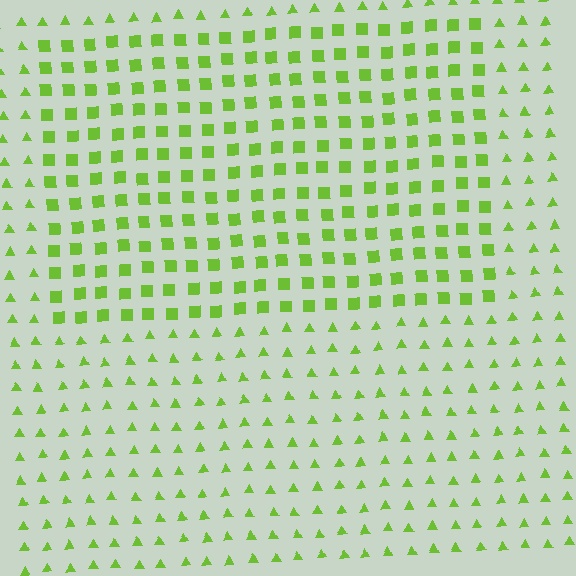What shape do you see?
I see a rectangle.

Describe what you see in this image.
The image is filled with small lime elements arranged in a uniform grid. A rectangle-shaped region contains squares, while the surrounding area contains triangles. The boundary is defined purely by the change in element shape.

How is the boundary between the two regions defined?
The boundary is defined by a change in element shape: squares inside vs. triangles outside. All elements share the same color and spacing.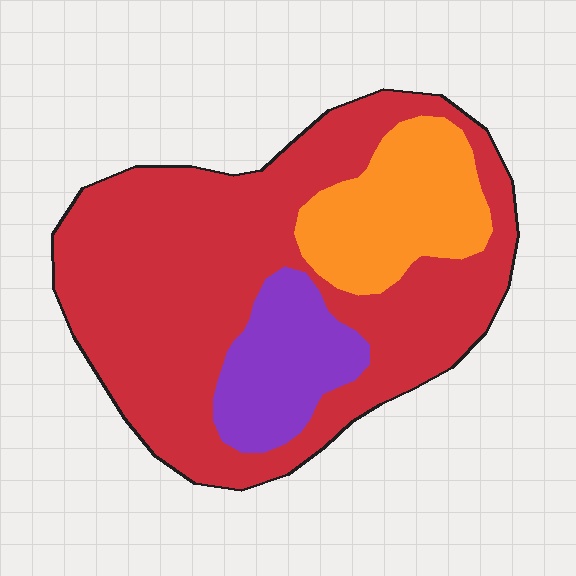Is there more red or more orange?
Red.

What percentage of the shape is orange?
Orange covers roughly 20% of the shape.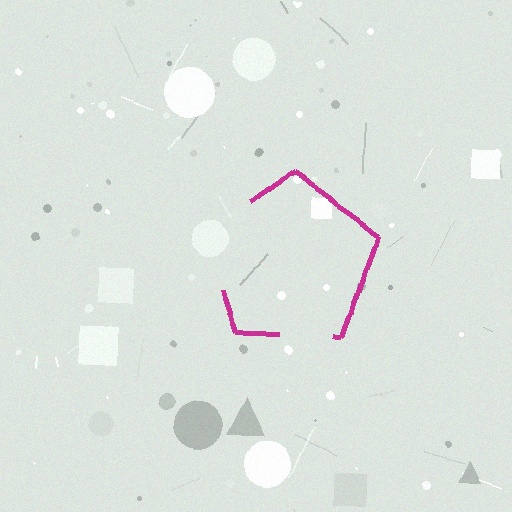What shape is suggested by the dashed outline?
The dashed outline suggests a pentagon.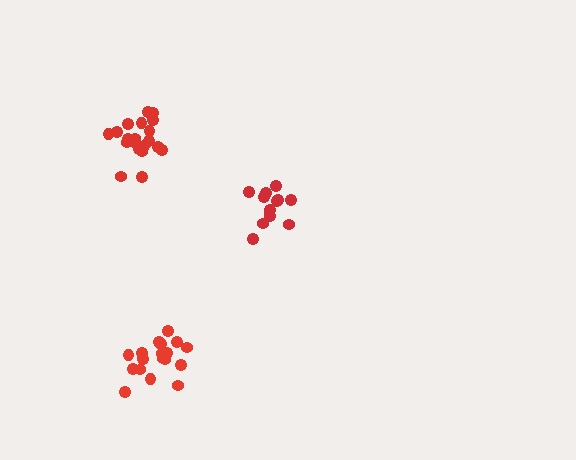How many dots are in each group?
Group 1: 14 dots, Group 2: 20 dots, Group 3: 18 dots (52 total).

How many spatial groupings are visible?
There are 3 spatial groupings.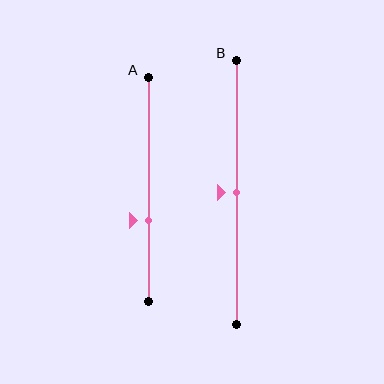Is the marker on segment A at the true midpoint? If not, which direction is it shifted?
No, the marker on segment A is shifted downward by about 14% of the segment length.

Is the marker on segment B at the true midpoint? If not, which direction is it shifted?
Yes, the marker on segment B is at the true midpoint.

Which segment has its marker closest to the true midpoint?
Segment B has its marker closest to the true midpoint.